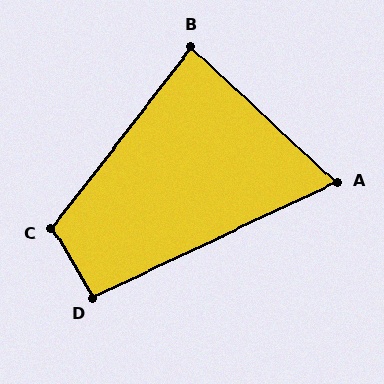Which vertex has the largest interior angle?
C, at approximately 112 degrees.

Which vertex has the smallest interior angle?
A, at approximately 68 degrees.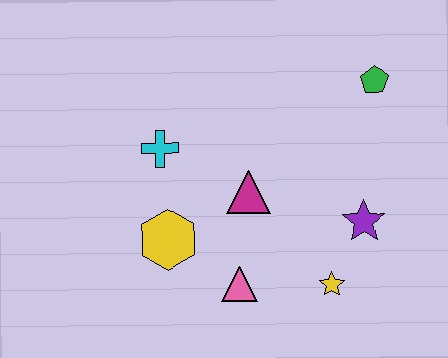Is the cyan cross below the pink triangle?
No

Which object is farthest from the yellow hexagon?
The green pentagon is farthest from the yellow hexagon.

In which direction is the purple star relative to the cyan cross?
The purple star is to the right of the cyan cross.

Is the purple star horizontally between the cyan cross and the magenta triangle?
No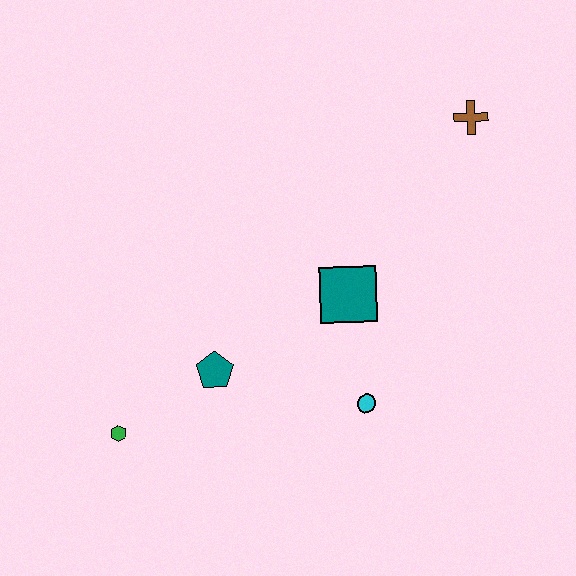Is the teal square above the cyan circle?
Yes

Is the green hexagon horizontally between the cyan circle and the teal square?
No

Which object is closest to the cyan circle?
The teal square is closest to the cyan circle.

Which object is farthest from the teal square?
The green hexagon is farthest from the teal square.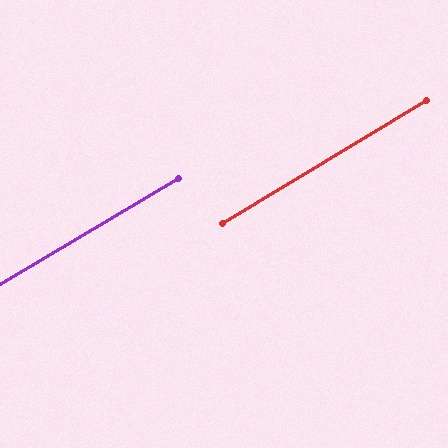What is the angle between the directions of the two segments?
Approximately 0 degrees.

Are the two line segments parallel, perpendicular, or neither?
Parallel — their directions differ by only 0.4°.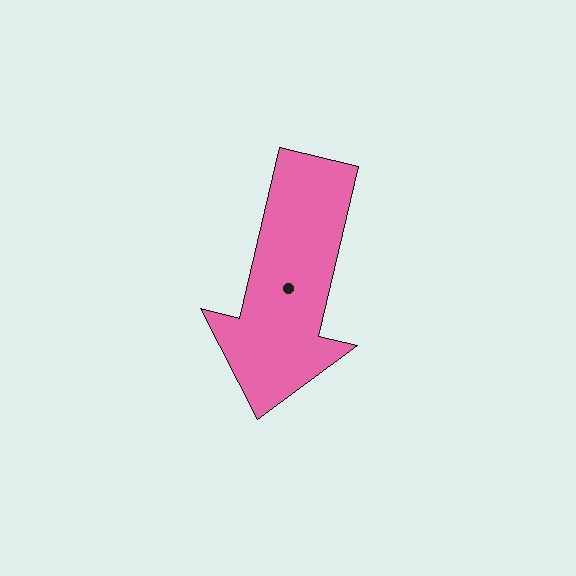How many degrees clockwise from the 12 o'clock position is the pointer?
Approximately 193 degrees.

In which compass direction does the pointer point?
South.